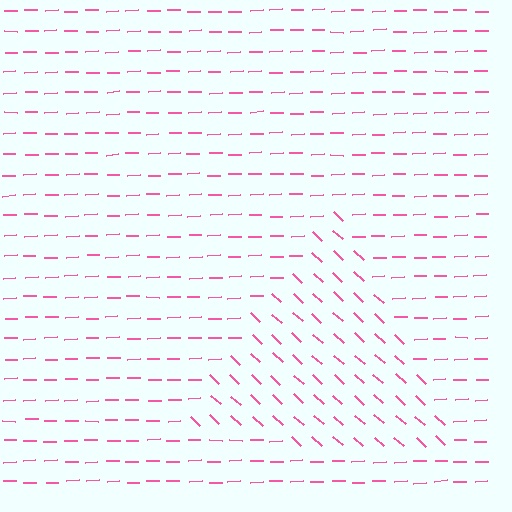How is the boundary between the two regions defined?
The boundary is defined purely by a change in line orientation (approximately 45 degrees difference). All lines are the same color and thickness.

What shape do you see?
I see a triangle.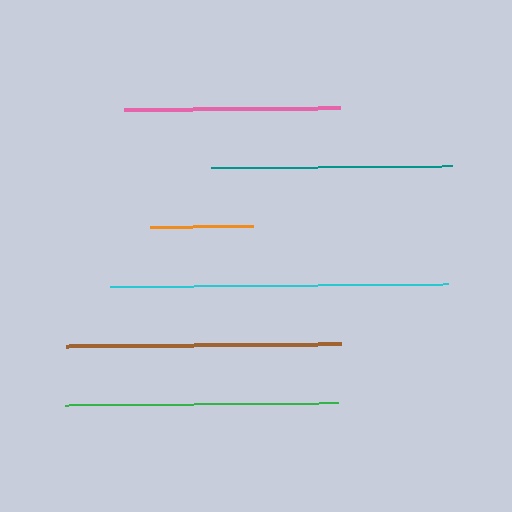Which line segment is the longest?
The cyan line is the longest at approximately 337 pixels.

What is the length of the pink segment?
The pink segment is approximately 217 pixels long.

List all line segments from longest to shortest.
From longest to shortest: cyan, brown, green, teal, pink, orange.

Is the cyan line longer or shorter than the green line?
The cyan line is longer than the green line.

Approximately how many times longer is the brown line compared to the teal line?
The brown line is approximately 1.1 times the length of the teal line.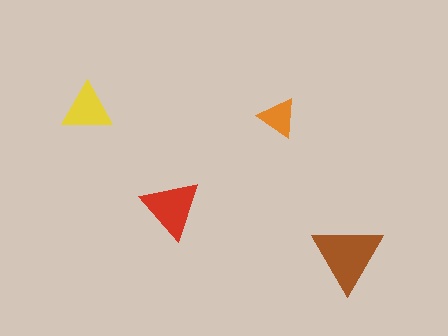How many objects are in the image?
There are 4 objects in the image.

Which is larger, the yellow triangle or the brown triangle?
The brown one.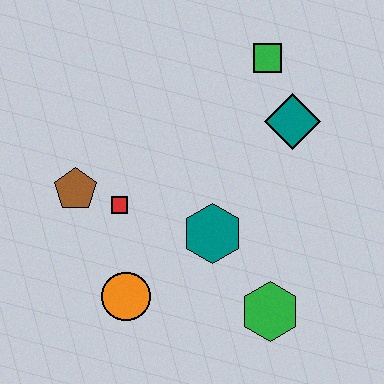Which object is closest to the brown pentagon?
The red square is closest to the brown pentagon.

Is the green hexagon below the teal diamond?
Yes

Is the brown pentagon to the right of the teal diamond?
No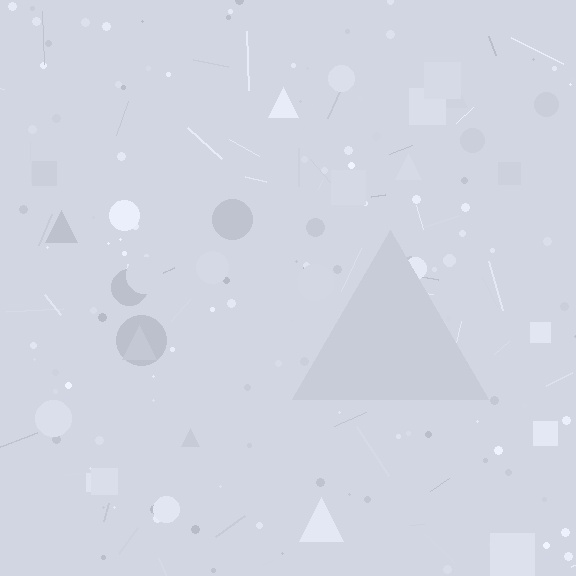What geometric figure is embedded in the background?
A triangle is embedded in the background.